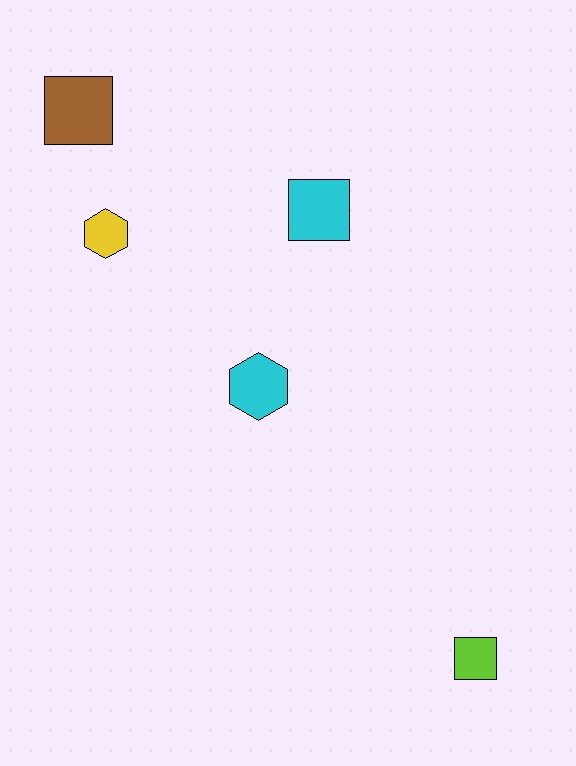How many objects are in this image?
There are 5 objects.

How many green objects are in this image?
There are no green objects.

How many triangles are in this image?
There are no triangles.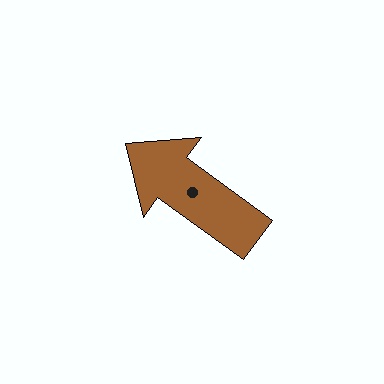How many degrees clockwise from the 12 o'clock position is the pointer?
Approximately 306 degrees.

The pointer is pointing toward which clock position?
Roughly 10 o'clock.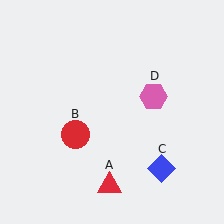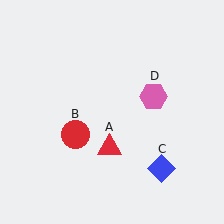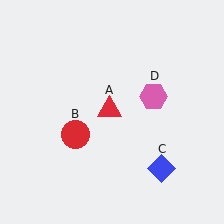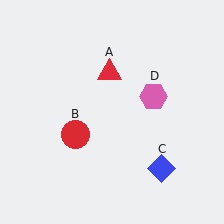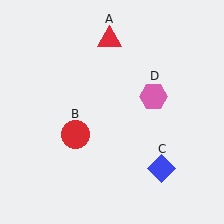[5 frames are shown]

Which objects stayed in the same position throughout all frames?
Red circle (object B) and blue diamond (object C) and pink hexagon (object D) remained stationary.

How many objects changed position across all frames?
1 object changed position: red triangle (object A).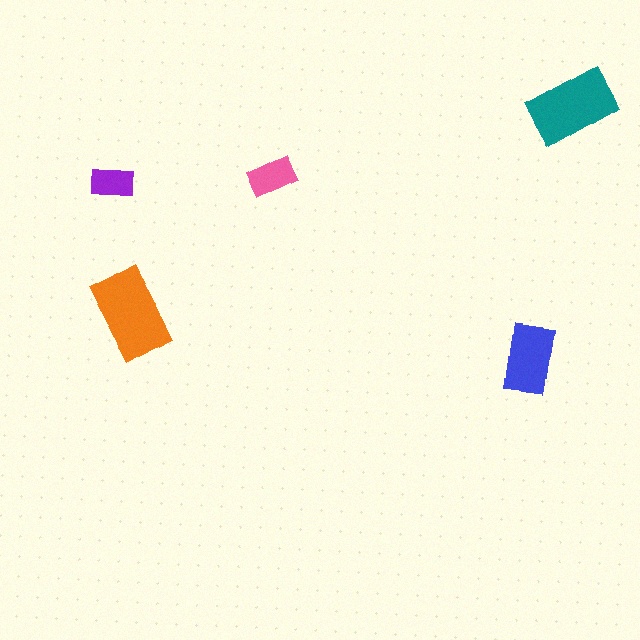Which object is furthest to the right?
The teal rectangle is rightmost.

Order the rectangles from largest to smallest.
the orange one, the teal one, the blue one, the pink one, the purple one.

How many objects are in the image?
There are 5 objects in the image.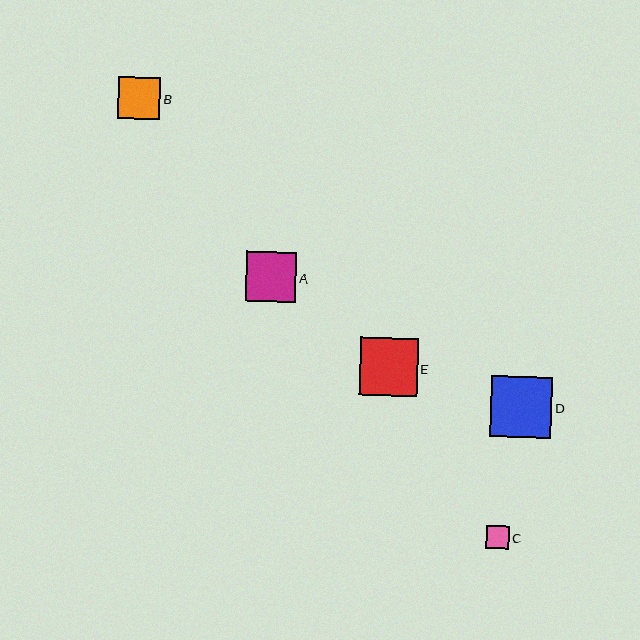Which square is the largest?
Square D is the largest with a size of approximately 61 pixels.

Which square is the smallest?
Square C is the smallest with a size of approximately 23 pixels.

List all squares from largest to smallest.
From largest to smallest: D, E, A, B, C.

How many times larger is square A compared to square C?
Square A is approximately 2.2 times the size of square C.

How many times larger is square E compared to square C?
Square E is approximately 2.5 times the size of square C.